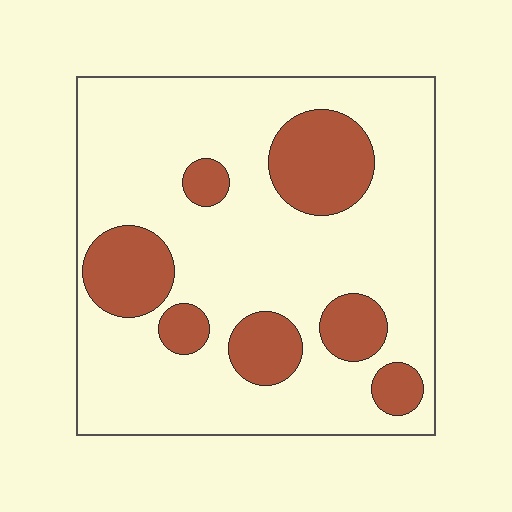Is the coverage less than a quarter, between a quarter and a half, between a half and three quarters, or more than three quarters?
Less than a quarter.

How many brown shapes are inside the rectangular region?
7.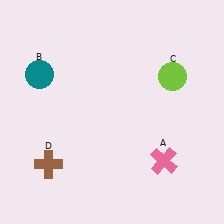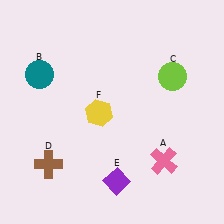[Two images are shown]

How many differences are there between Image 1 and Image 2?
There are 2 differences between the two images.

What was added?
A purple diamond (E), a yellow hexagon (F) were added in Image 2.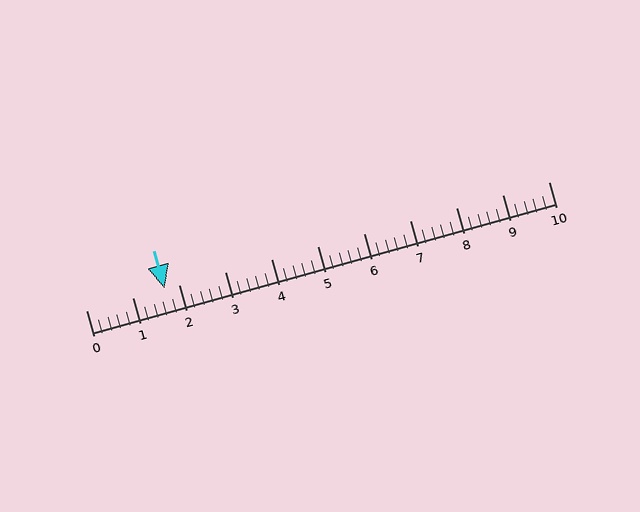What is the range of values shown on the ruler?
The ruler shows values from 0 to 10.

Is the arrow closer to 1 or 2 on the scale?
The arrow is closer to 2.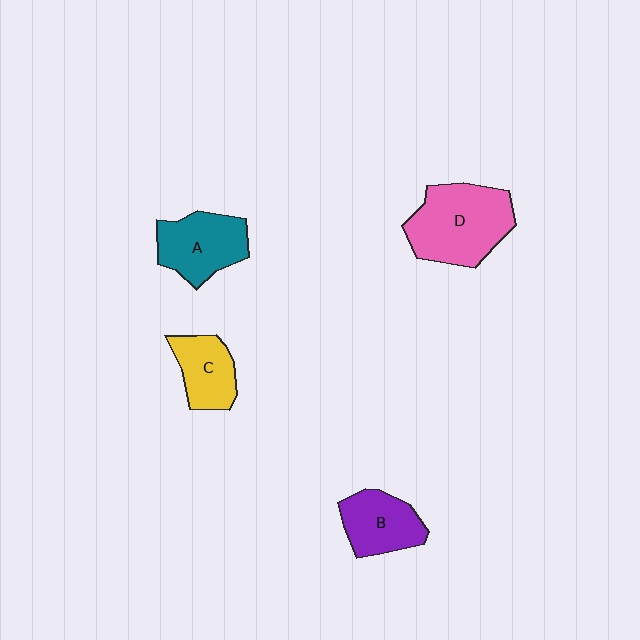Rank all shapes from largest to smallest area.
From largest to smallest: D (pink), A (teal), B (purple), C (yellow).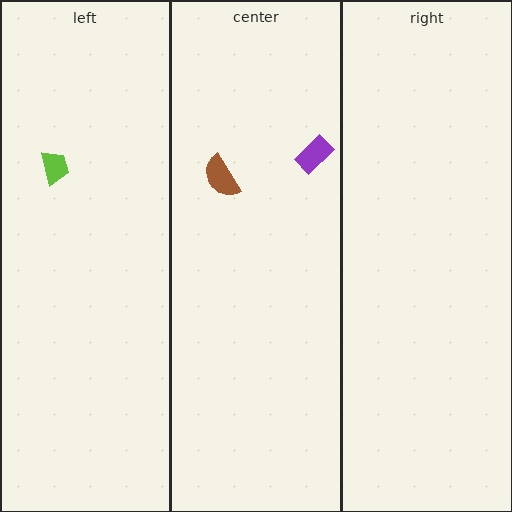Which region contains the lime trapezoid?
The left region.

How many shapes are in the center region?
2.